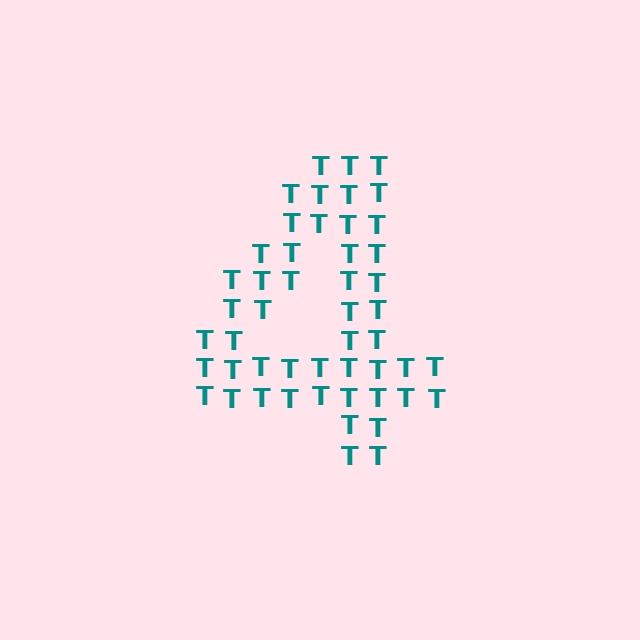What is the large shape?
The large shape is the digit 4.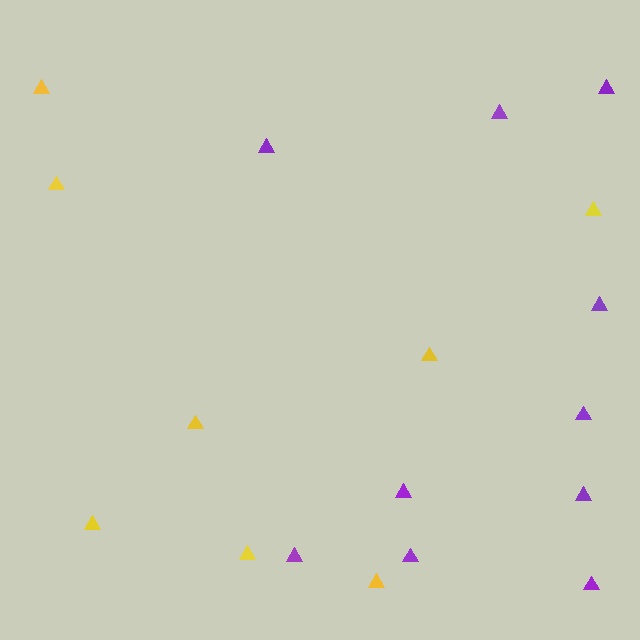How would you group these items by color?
There are 2 groups: one group of purple triangles (10) and one group of yellow triangles (8).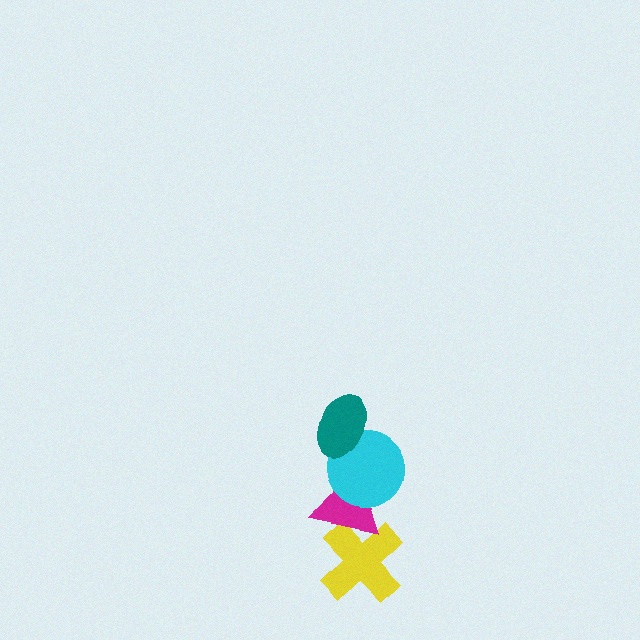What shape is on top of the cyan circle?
The teal ellipse is on top of the cyan circle.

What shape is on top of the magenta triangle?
The cyan circle is on top of the magenta triangle.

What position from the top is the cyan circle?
The cyan circle is 2nd from the top.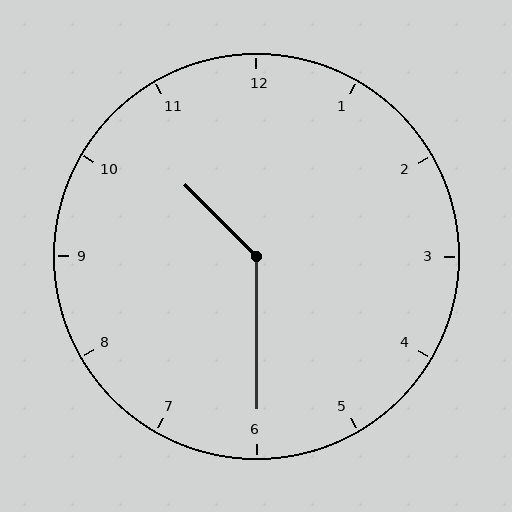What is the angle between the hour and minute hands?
Approximately 135 degrees.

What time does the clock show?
10:30.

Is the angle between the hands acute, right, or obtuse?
It is obtuse.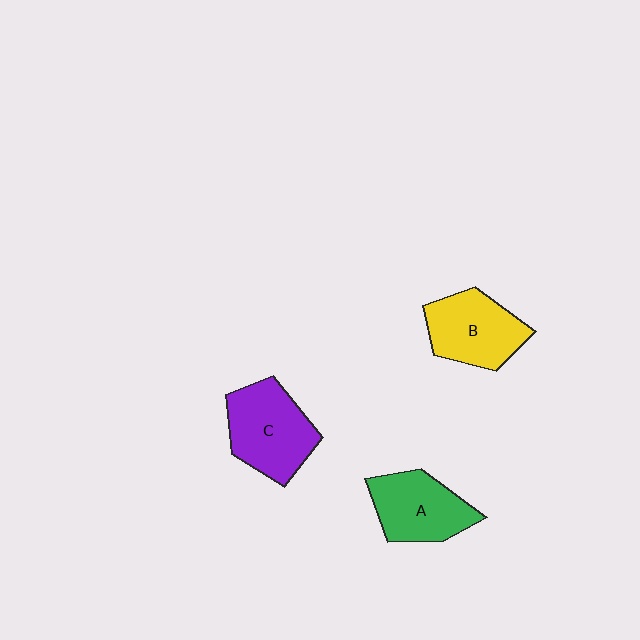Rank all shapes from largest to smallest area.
From largest to smallest: C (purple), B (yellow), A (green).